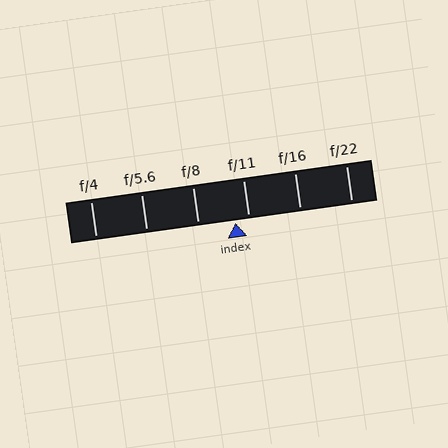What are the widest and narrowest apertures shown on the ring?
The widest aperture shown is f/4 and the narrowest is f/22.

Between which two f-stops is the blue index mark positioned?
The index mark is between f/8 and f/11.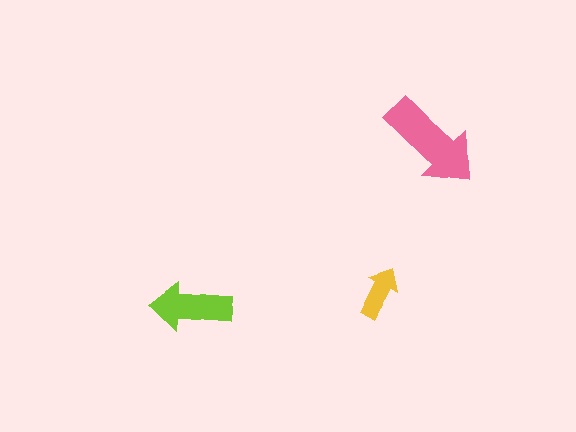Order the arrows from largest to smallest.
the pink one, the lime one, the yellow one.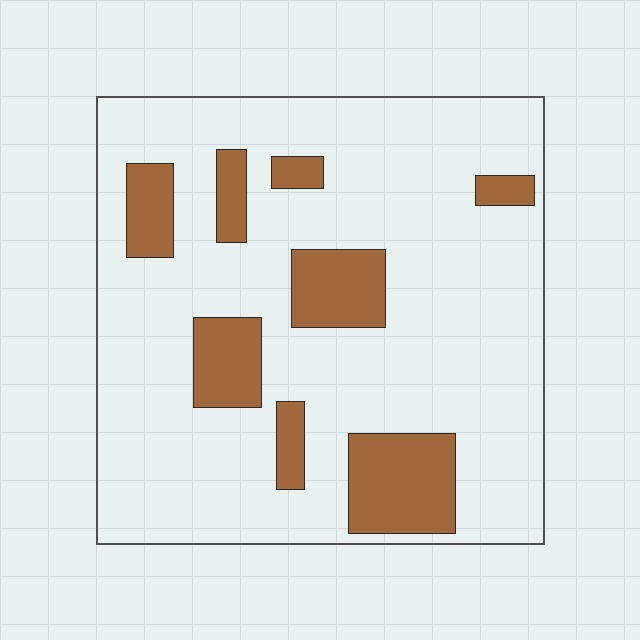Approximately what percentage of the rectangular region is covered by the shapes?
Approximately 20%.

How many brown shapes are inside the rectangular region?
8.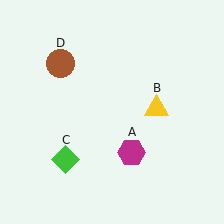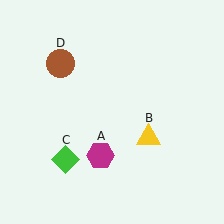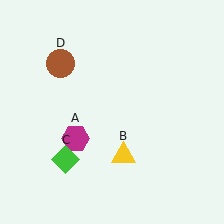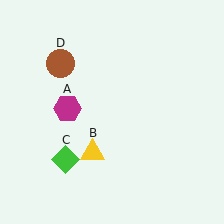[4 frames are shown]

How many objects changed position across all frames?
2 objects changed position: magenta hexagon (object A), yellow triangle (object B).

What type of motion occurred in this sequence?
The magenta hexagon (object A), yellow triangle (object B) rotated clockwise around the center of the scene.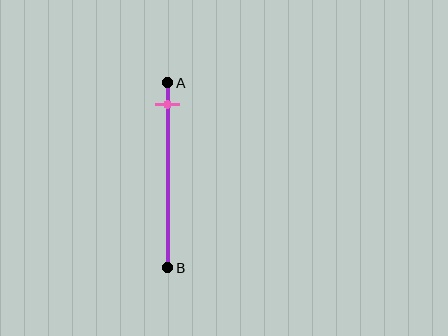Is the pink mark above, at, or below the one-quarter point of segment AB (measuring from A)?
The pink mark is above the one-quarter point of segment AB.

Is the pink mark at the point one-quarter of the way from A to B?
No, the mark is at about 10% from A, not at the 25% one-quarter point.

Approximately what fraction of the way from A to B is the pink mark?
The pink mark is approximately 10% of the way from A to B.